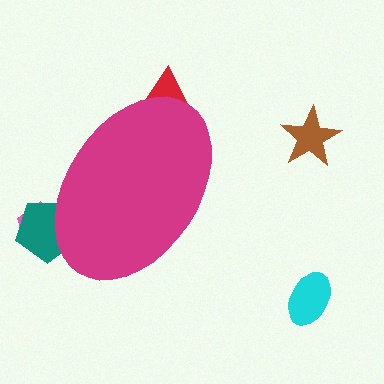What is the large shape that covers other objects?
A magenta ellipse.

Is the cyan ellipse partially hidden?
No, the cyan ellipse is fully visible.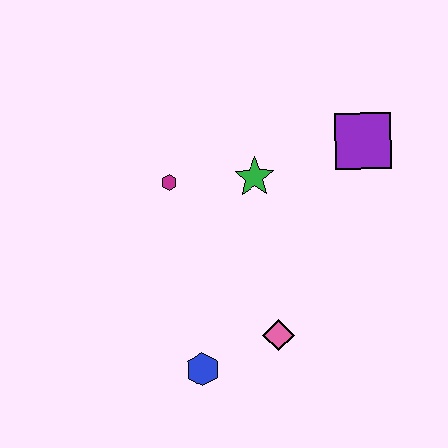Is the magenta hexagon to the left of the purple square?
Yes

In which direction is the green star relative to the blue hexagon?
The green star is above the blue hexagon.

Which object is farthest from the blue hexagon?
The purple square is farthest from the blue hexagon.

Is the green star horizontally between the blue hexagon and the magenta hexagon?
No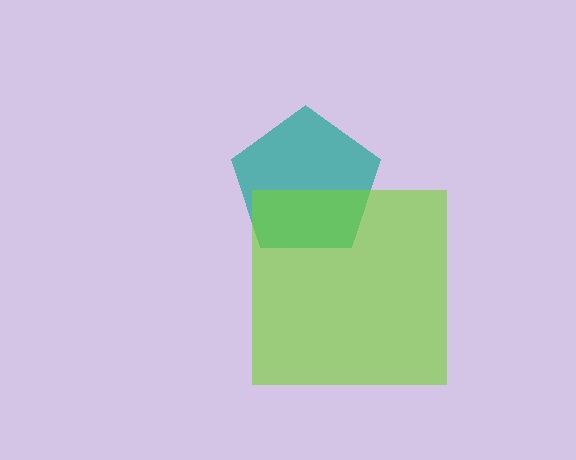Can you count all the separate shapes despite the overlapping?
Yes, there are 2 separate shapes.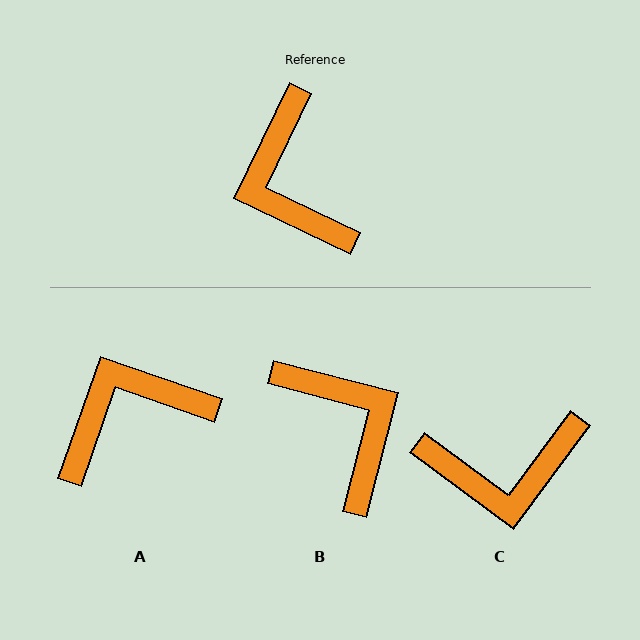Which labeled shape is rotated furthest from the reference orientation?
B, about 169 degrees away.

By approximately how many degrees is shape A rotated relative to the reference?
Approximately 83 degrees clockwise.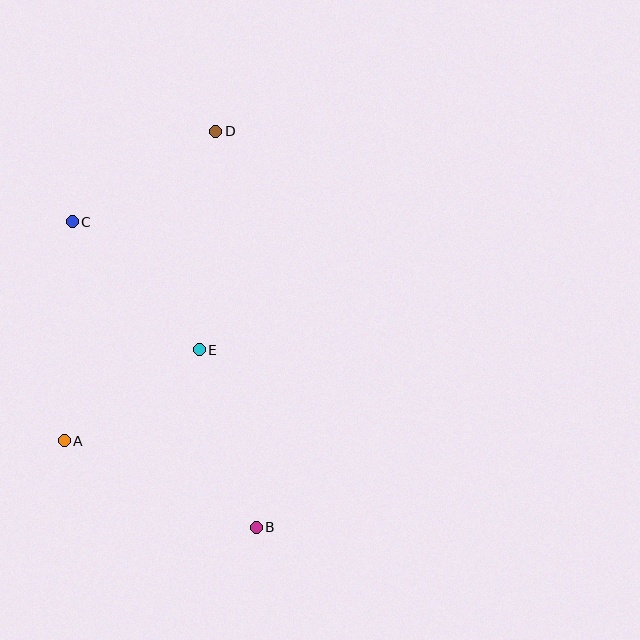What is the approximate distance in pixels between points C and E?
The distance between C and E is approximately 180 pixels.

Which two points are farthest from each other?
Points B and D are farthest from each other.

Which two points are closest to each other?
Points A and E are closest to each other.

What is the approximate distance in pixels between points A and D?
The distance between A and D is approximately 345 pixels.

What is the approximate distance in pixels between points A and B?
The distance between A and B is approximately 210 pixels.